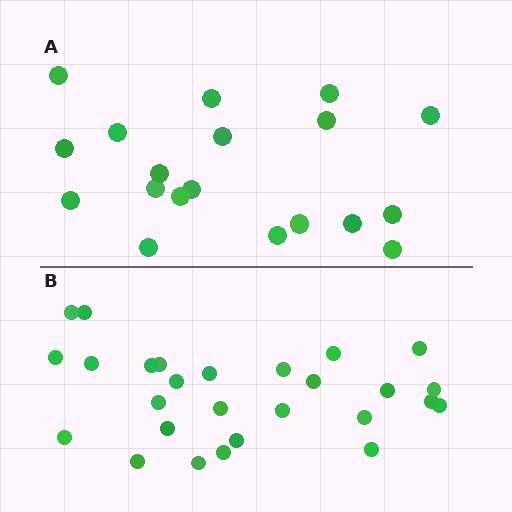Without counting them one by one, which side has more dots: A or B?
Region B (the bottom region) has more dots.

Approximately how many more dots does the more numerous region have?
Region B has roughly 8 or so more dots than region A.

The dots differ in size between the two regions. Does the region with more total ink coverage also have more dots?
No. Region A has more total ink coverage because its dots are larger, but region B actually contains more individual dots. Total area can be misleading — the number of items is what matters here.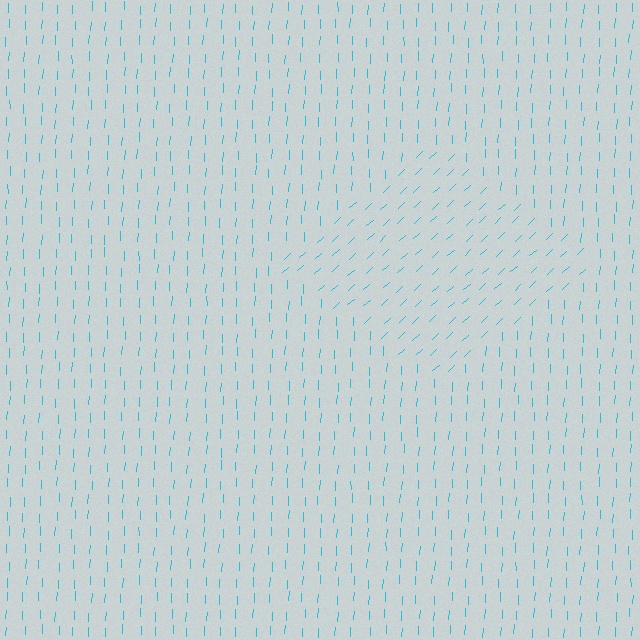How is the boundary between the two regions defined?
The boundary is defined purely by a change in line orientation (approximately 45 degrees difference). All lines are the same color and thickness.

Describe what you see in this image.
The image is filled with small cyan line segments. A diamond region in the image has lines oriented differently from the surrounding lines, creating a visible texture boundary.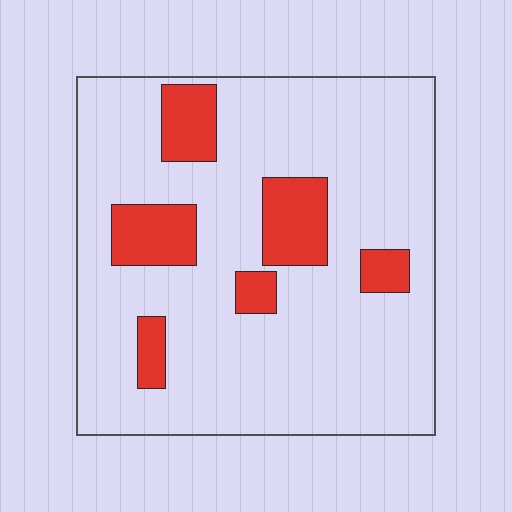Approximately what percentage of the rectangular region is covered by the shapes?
Approximately 15%.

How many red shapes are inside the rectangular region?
6.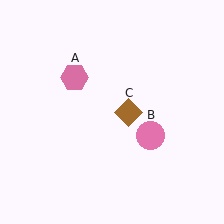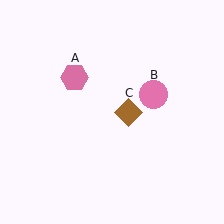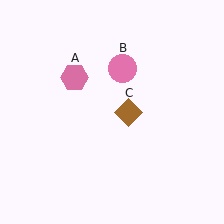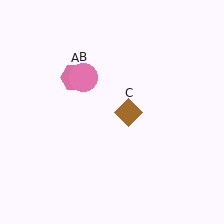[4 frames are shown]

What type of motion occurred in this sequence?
The pink circle (object B) rotated counterclockwise around the center of the scene.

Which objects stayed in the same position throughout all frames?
Pink hexagon (object A) and brown diamond (object C) remained stationary.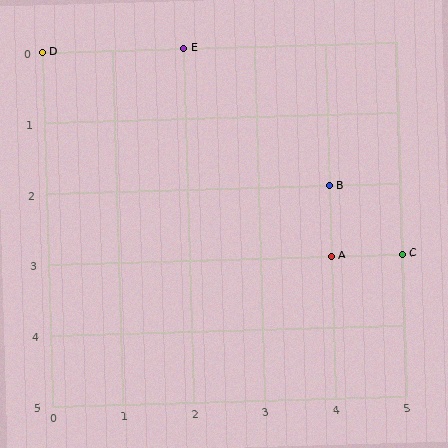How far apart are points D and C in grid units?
Points D and C are 5 columns and 3 rows apart (about 5.8 grid units diagonally).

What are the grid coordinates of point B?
Point B is at grid coordinates (4, 2).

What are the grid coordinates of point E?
Point E is at grid coordinates (2, 0).